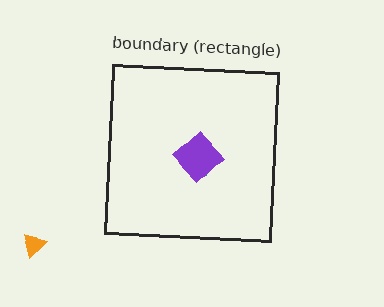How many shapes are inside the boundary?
2 inside, 1 outside.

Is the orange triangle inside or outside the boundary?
Outside.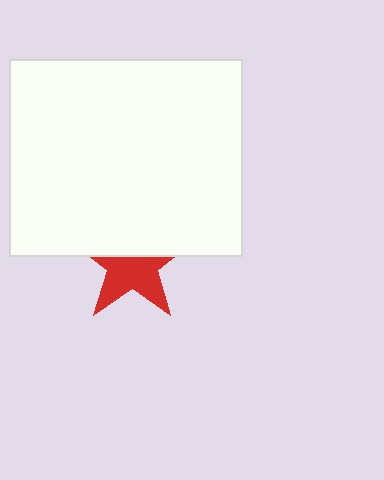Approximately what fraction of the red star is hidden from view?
Roughly 47% of the red star is hidden behind the white rectangle.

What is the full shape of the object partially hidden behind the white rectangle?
The partially hidden object is a red star.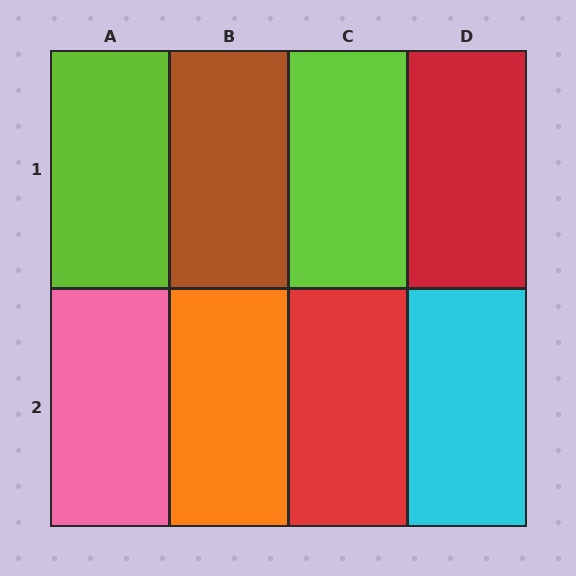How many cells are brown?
1 cell is brown.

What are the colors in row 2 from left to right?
Pink, orange, red, cyan.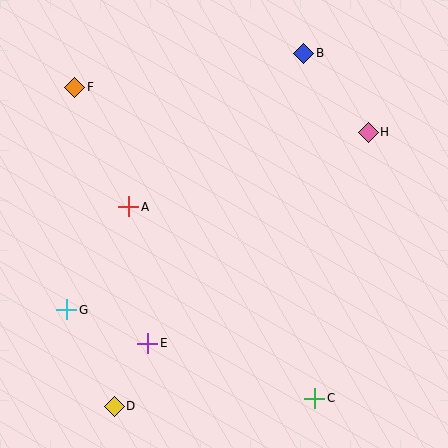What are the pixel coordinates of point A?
Point A is at (129, 207).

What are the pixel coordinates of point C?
Point C is at (315, 398).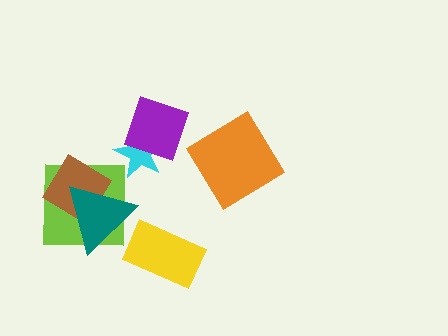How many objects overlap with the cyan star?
1 object overlaps with the cyan star.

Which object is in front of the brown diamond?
The teal triangle is in front of the brown diamond.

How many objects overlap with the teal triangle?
2 objects overlap with the teal triangle.